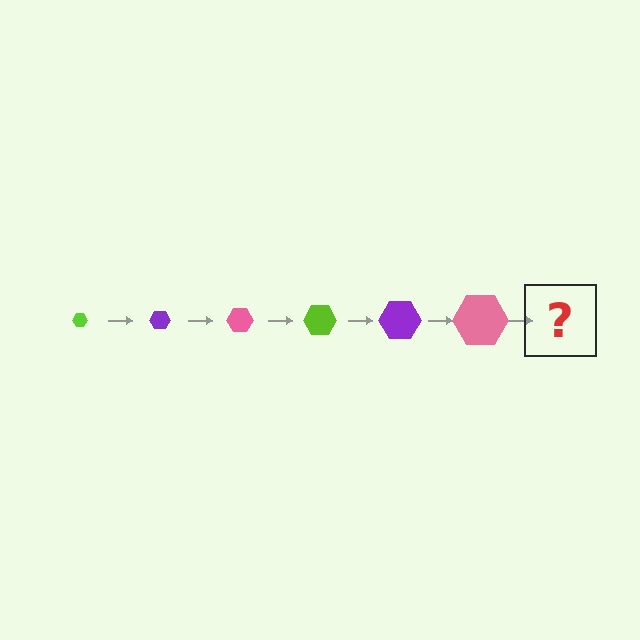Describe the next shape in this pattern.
It should be a lime hexagon, larger than the previous one.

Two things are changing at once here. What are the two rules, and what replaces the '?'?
The two rules are that the hexagon grows larger each step and the color cycles through lime, purple, and pink. The '?' should be a lime hexagon, larger than the previous one.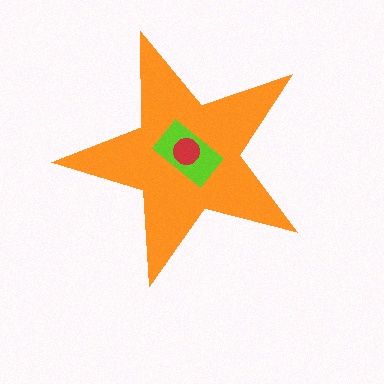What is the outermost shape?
The orange star.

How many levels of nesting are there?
3.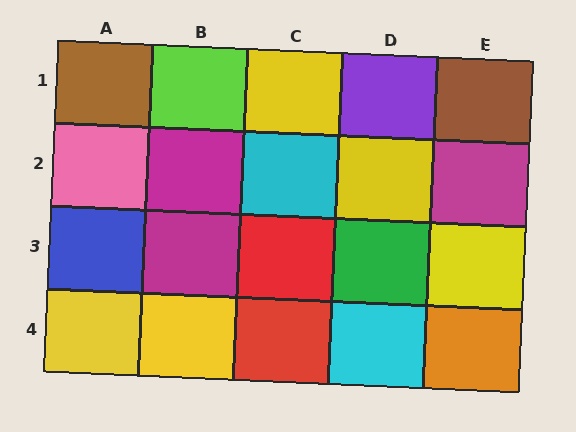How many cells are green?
1 cell is green.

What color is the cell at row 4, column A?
Yellow.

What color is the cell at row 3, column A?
Blue.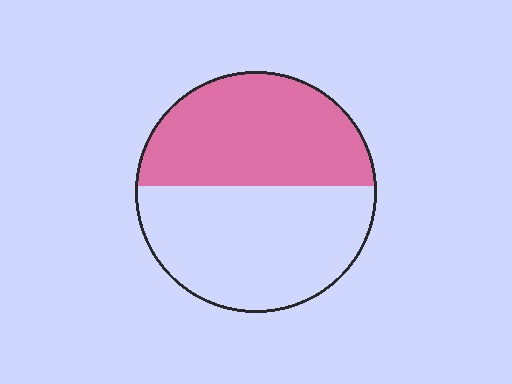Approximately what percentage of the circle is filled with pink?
Approximately 45%.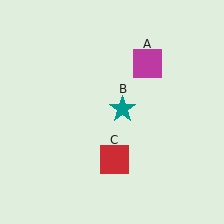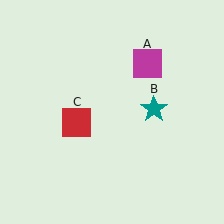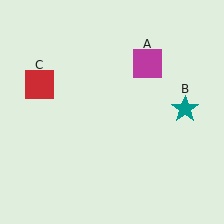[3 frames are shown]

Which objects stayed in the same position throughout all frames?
Magenta square (object A) remained stationary.